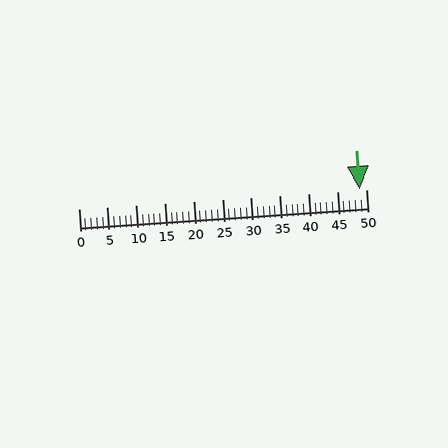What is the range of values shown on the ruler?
The ruler shows values from 0 to 50.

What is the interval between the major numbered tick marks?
The major tick marks are spaced 5 units apart.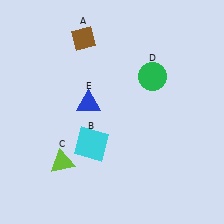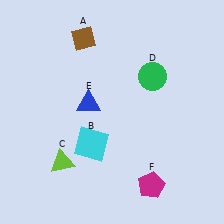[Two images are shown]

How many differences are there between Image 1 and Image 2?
There is 1 difference between the two images.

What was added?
A magenta pentagon (F) was added in Image 2.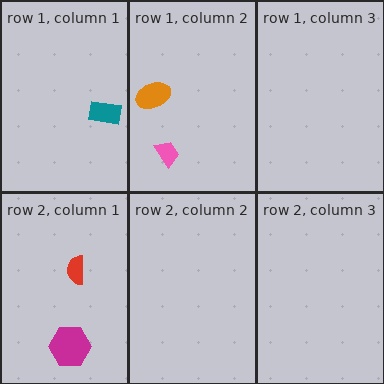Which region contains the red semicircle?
The row 2, column 1 region.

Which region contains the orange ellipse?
The row 1, column 2 region.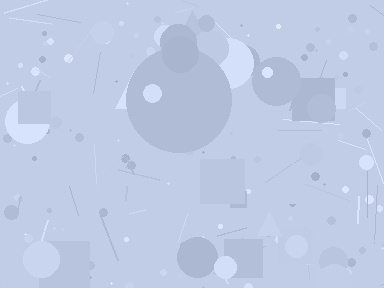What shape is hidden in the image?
A circle is hidden in the image.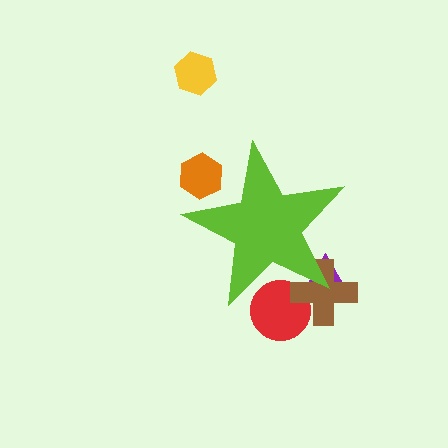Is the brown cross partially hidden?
Yes, the brown cross is partially hidden behind the lime star.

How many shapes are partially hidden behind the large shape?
4 shapes are partially hidden.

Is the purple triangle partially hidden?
Yes, the purple triangle is partially hidden behind the lime star.